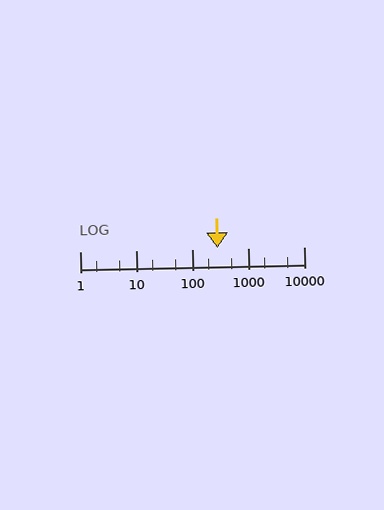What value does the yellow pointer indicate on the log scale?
The pointer indicates approximately 290.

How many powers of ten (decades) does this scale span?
The scale spans 4 decades, from 1 to 10000.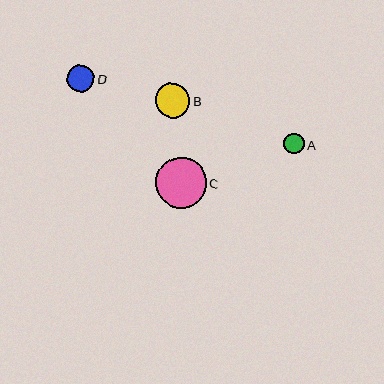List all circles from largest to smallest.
From largest to smallest: C, B, D, A.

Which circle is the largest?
Circle C is the largest with a size of approximately 51 pixels.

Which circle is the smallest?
Circle A is the smallest with a size of approximately 21 pixels.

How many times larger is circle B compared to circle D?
Circle B is approximately 1.3 times the size of circle D.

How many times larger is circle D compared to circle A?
Circle D is approximately 1.3 times the size of circle A.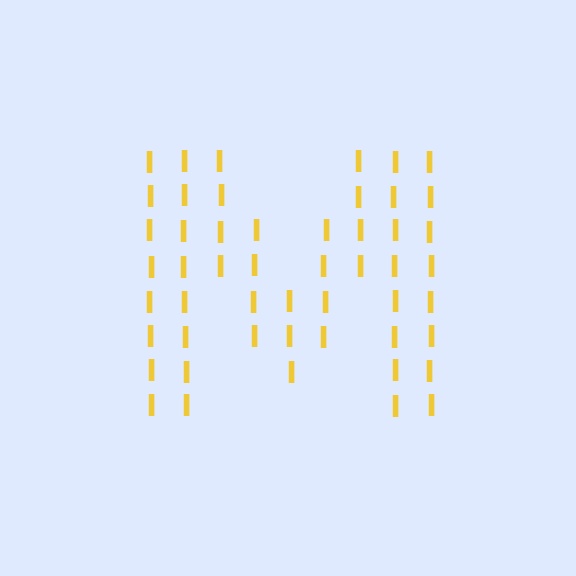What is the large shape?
The large shape is the letter M.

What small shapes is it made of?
It is made of small letter I's.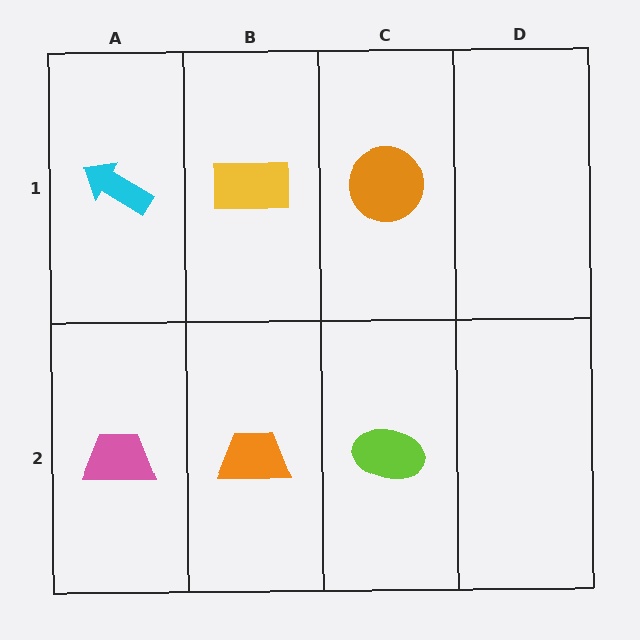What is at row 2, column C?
A lime ellipse.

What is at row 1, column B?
A yellow rectangle.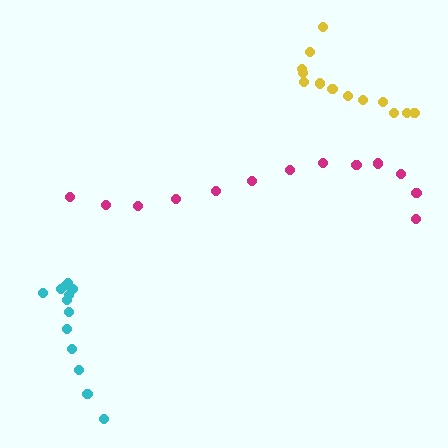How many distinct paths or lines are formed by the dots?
There are 3 distinct paths.